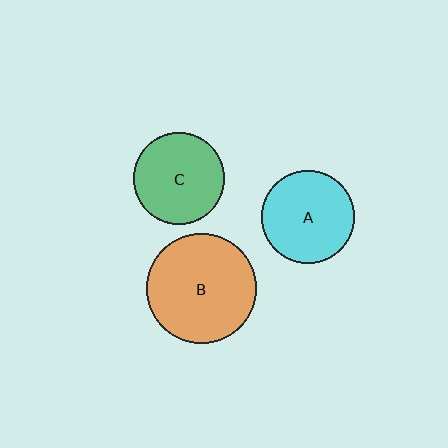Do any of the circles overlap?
No, none of the circles overlap.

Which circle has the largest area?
Circle B (orange).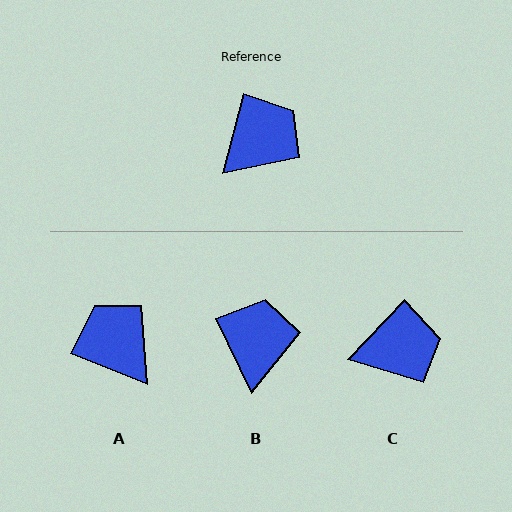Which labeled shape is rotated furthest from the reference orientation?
A, about 82 degrees away.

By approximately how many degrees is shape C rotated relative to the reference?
Approximately 29 degrees clockwise.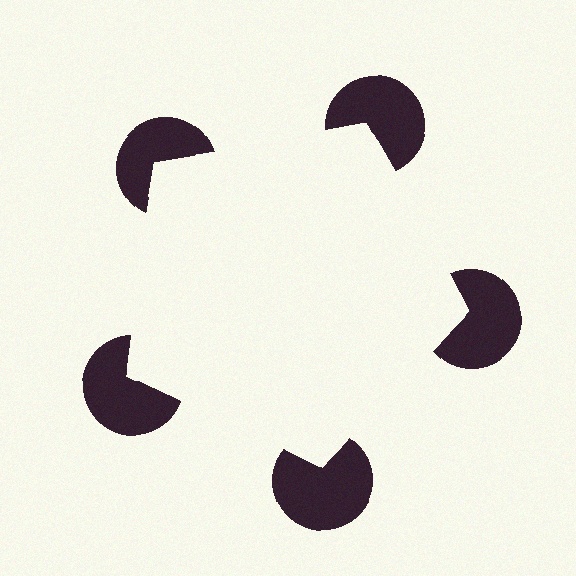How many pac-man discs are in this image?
There are 5 — one at each vertex of the illusory pentagon.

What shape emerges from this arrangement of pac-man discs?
An illusory pentagon — its edges are inferred from the aligned wedge cuts in the pac-man discs, not physically drawn.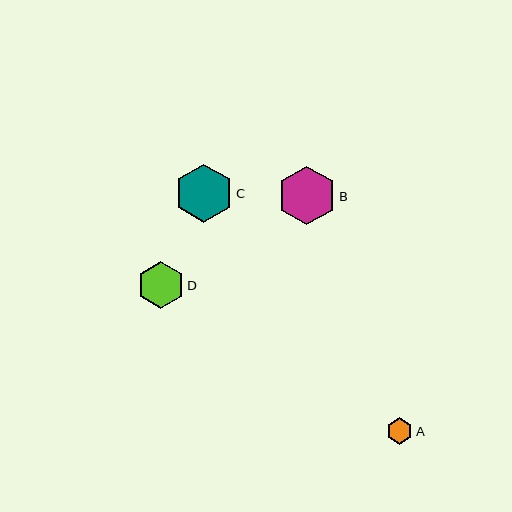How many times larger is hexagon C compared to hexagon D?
Hexagon C is approximately 1.2 times the size of hexagon D.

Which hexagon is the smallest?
Hexagon A is the smallest with a size of approximately 26 pixels.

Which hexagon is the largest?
Hexagon C is the largest with a size of approximately 58 pixels.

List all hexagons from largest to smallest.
From largest to smallest: C, B, D, A.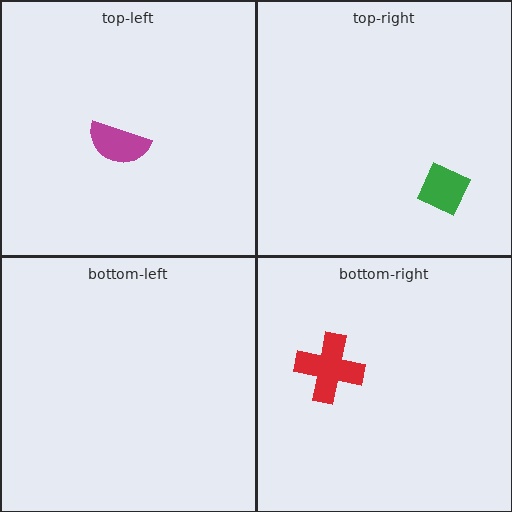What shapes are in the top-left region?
The magenta semicircle.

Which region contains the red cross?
The bottom-right region.